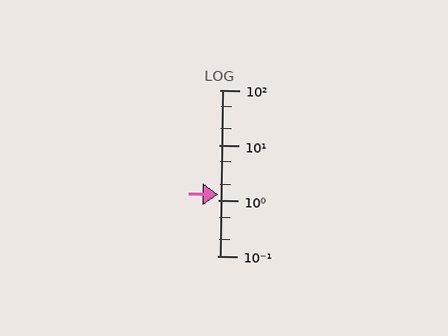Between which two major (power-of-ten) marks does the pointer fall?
The pointer is between 1 and 10.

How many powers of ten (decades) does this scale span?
The scale spans 3 decades, from 0.1 to 100.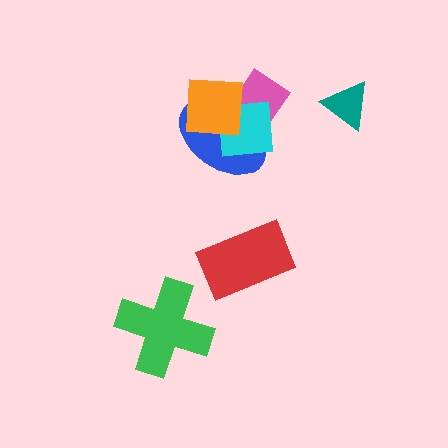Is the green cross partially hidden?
No, no other shape covers it.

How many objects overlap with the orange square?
3 objects overlap with the orange square.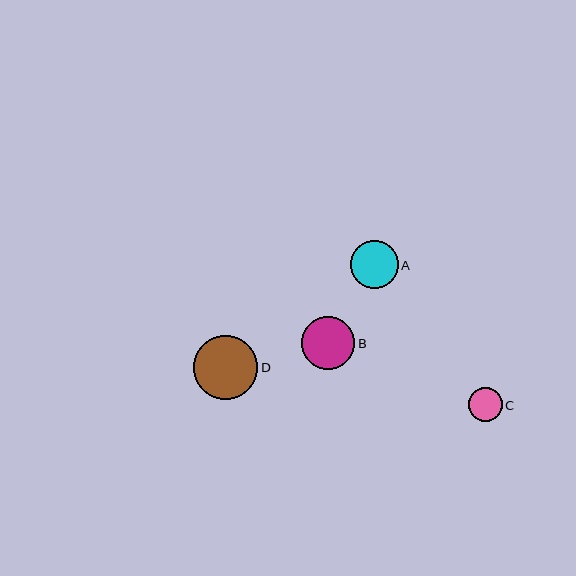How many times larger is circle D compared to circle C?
Circle D is approximately 1.9 times the size of circle C.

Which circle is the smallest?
Circle C is the smallest with a size of approximately 34 pixels.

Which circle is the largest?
Circle D is the largest with a size of approximately 64 pixels.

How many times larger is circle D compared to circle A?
Circle D is approximately 1.3 times the size of circle A.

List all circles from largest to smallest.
From largest to smallest: D, B, A, C.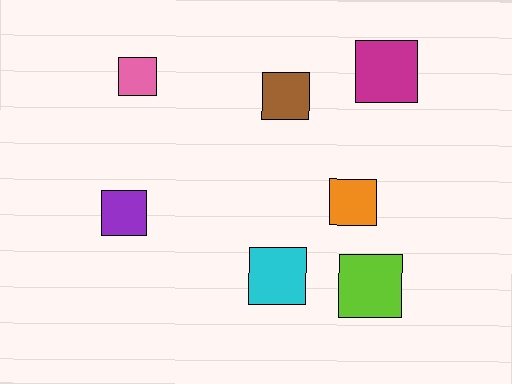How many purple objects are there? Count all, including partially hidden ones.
There is 1 purple object.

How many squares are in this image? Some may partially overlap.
There are 7 squares.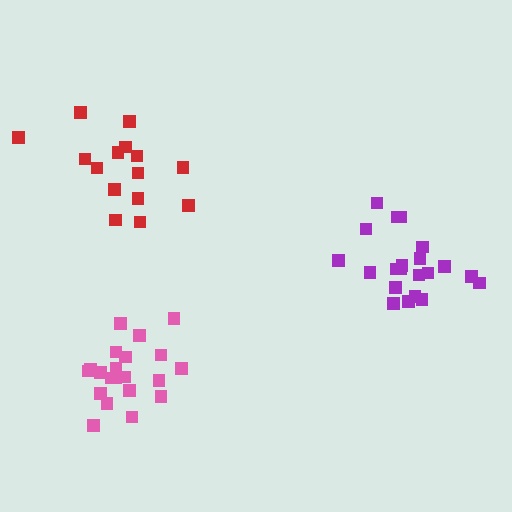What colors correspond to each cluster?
The clusters are colored: red, purple, pink.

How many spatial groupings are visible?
There are 3 spatial groupings.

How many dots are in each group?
Group 1: 15 dots, Group 2: 21 dots, Group 3: 21 dots (57 total).